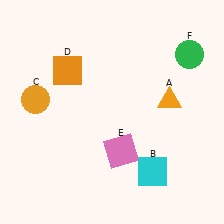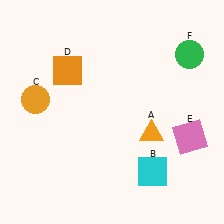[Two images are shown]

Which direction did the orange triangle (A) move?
The orange triangle (A) moved down.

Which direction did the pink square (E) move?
The pink square (E) moved right.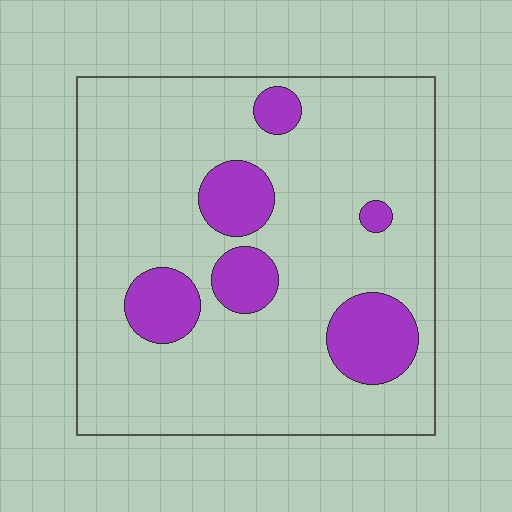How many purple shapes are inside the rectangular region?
6.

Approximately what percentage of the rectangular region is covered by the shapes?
Approximately 15%.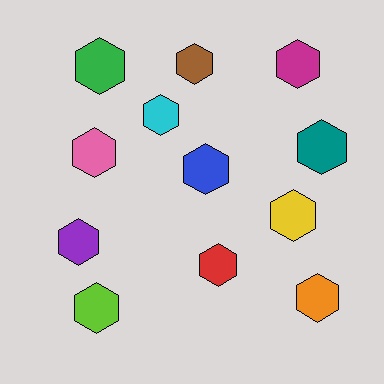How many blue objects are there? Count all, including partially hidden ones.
There is 1 blue object.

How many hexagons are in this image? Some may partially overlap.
There are 12 hexagons.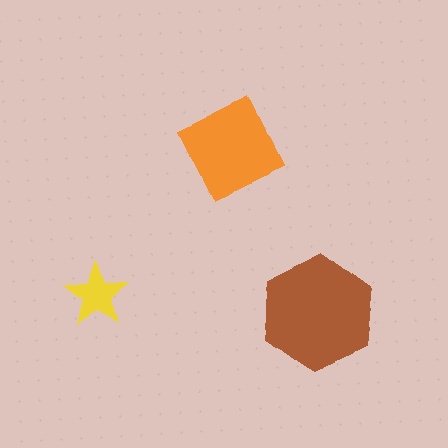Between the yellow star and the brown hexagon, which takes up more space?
The brown hexagon.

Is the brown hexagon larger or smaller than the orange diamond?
Larger.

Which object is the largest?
The brown hexagon.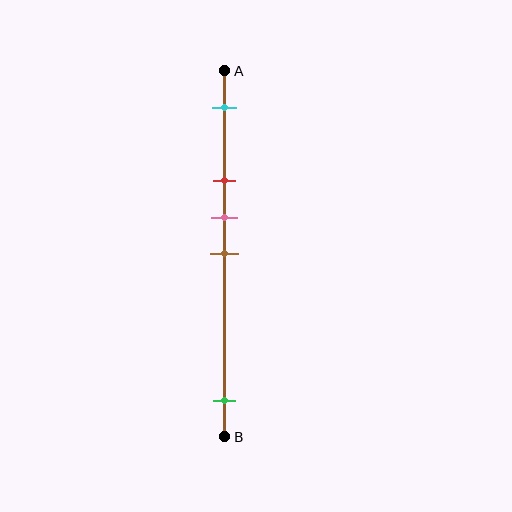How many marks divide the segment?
There are 5 marks dividing the segment.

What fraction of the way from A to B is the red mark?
The red mark is approximately 30% (0.3) of the way from A to B.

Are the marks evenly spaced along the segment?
No, the marks are not evenly spaced.